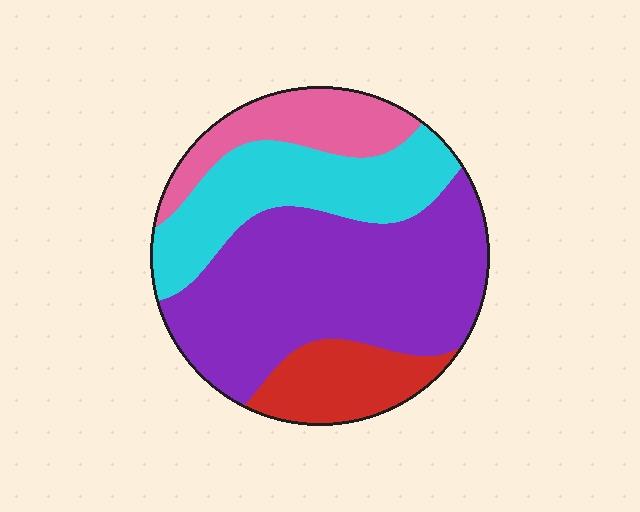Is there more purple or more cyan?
Purple.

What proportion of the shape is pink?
Pink covers about 15% of the shape.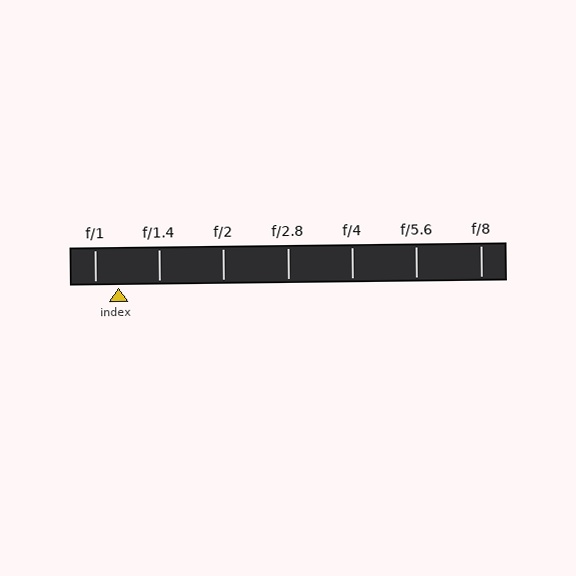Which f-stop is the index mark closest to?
The index mark is closest to f/1.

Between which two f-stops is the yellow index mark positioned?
The index mark is between f/1 and f/1.4.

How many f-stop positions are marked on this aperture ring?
There are 7 f-stop positions marked.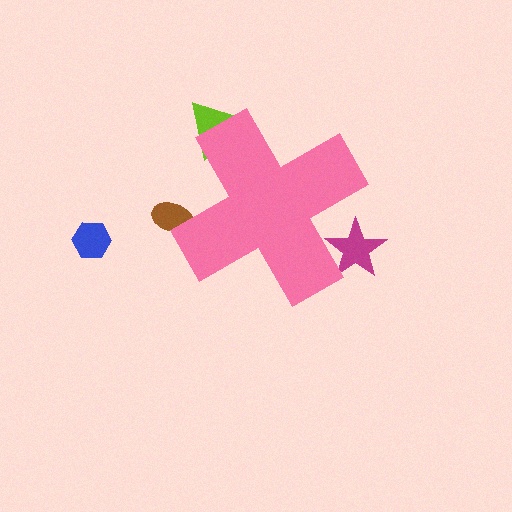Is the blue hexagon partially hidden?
No, the blue hexagon is fully visible.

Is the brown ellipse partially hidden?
Yes, the brown ellipse is partially hidden behind the pink cross.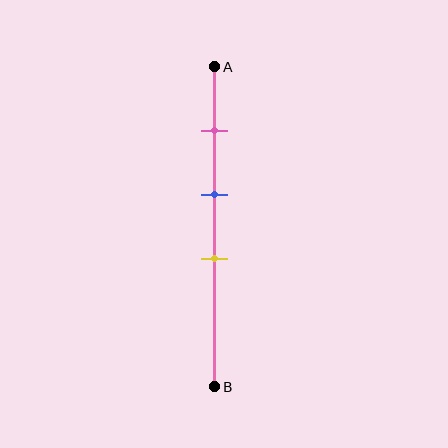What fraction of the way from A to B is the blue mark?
The blue mark is approximately 40% (0.4) of the way from A to B.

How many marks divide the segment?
There are 3 marks dividing the segment.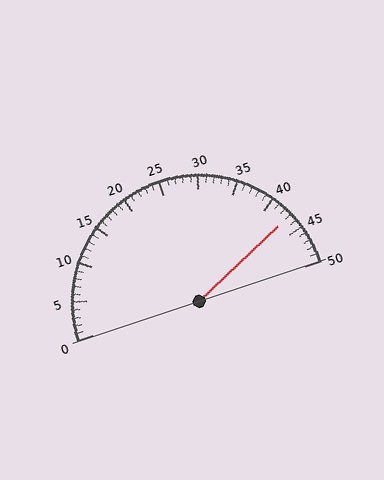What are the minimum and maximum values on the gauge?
The gauge ranges from 0 to 50.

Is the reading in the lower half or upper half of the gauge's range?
The reading is in the upper half of the range (0 to 50).